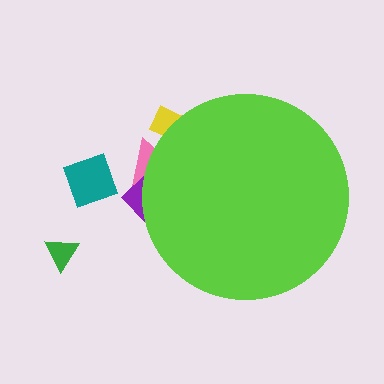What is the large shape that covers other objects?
A lime circle.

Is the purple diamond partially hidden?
Yes, the purple diamond is partially hidden behind the lime circle.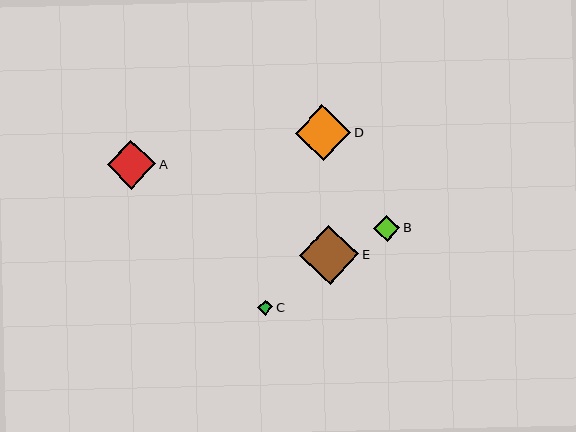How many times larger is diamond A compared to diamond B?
Diamond A is approximately 1.9 times the size of diamond B.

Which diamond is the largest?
Diamond E is the largest with a size of approximately 59 pixels.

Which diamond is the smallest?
Diamond C is the smallest with a size of approximately 15 pixels.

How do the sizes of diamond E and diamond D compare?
Diamond E and diamond D are approximately the same size.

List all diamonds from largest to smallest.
From largest to smallest: E, D, A, B, C.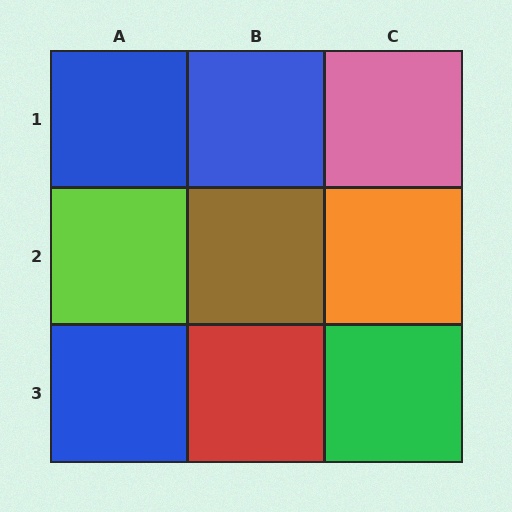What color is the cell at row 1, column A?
Blue.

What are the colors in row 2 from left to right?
Lime, brown, orange.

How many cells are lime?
1 cell is lime.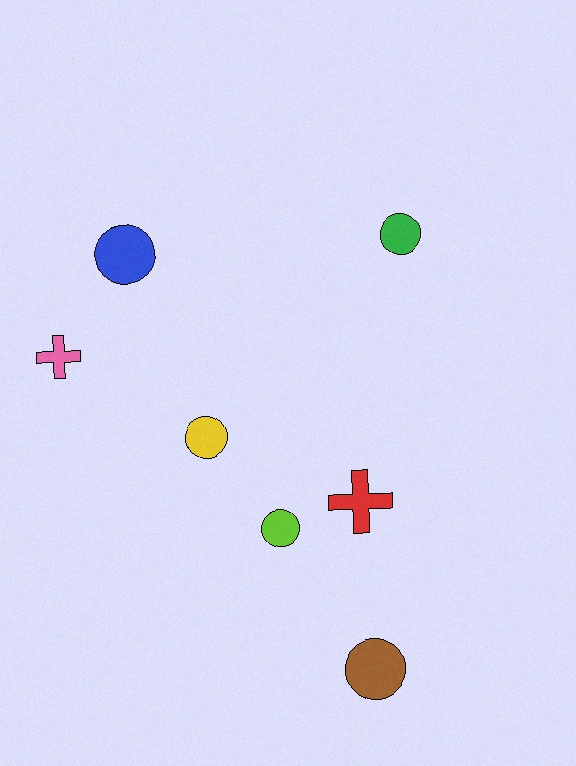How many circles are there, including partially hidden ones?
There are 5 circles.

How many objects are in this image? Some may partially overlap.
There are 7 objects.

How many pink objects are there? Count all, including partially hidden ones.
There is 1 pink object.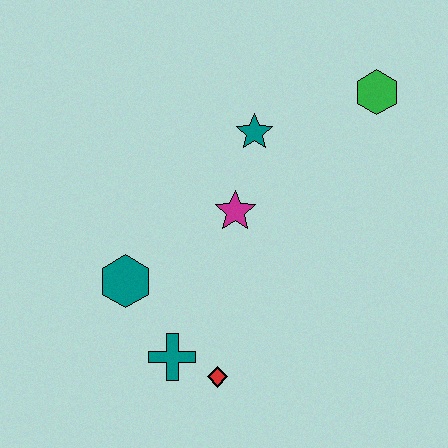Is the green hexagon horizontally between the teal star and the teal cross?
No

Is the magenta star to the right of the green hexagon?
No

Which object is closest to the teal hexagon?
The teal cross is closest to the teal hexagon.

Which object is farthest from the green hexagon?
The teal cross is farthest from the green hexagon.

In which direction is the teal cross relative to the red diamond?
The teal cross is to the left of the red diamond.